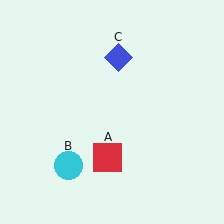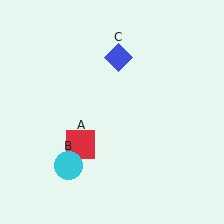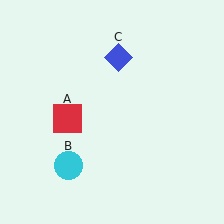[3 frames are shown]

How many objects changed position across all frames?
1 object changed position: red square (object A).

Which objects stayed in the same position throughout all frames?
Cyan circle (object B) and blue diamond (object C) remained stationary.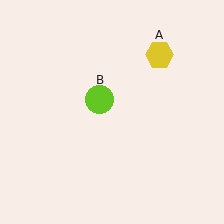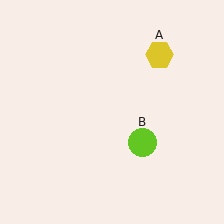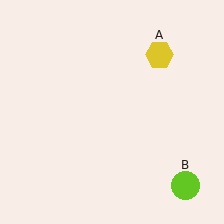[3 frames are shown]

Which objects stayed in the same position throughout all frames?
Yellow hexagon (object A) remained stationary.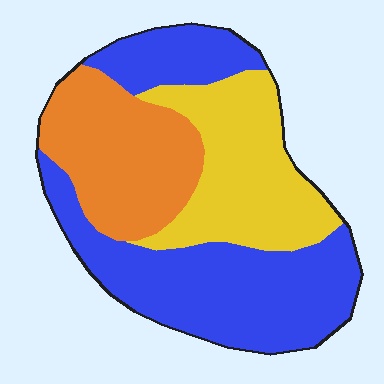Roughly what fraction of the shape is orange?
Orange covers about 25% of the shape.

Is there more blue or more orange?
Blue.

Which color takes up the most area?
Blue, at roughly 45%.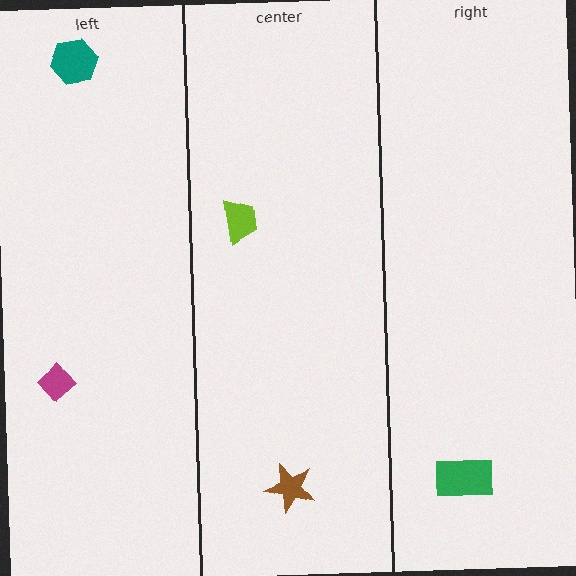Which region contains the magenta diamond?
The left region.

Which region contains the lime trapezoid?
The center region.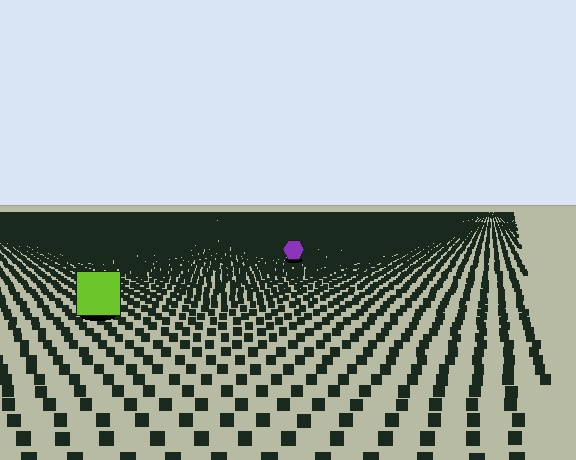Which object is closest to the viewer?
The lime square is closest. The texture marks near it are larger and more spread out.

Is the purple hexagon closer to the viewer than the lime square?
No. The lime square is closer — you can tell from the texture gradient: the ground texture is coarser near it.